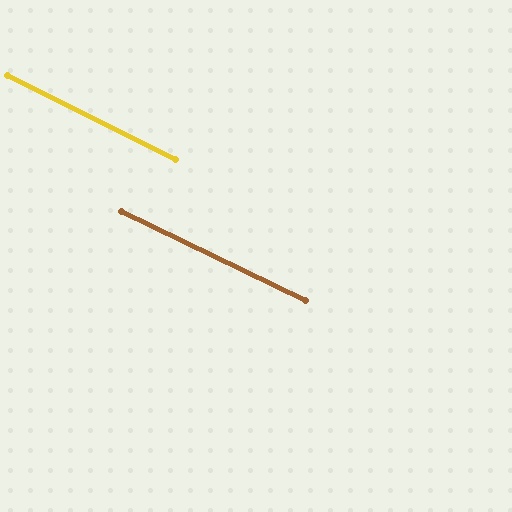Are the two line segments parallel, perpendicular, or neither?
Parallel — their directions differ by only 0.6°.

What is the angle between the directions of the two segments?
Approximately 1 degree.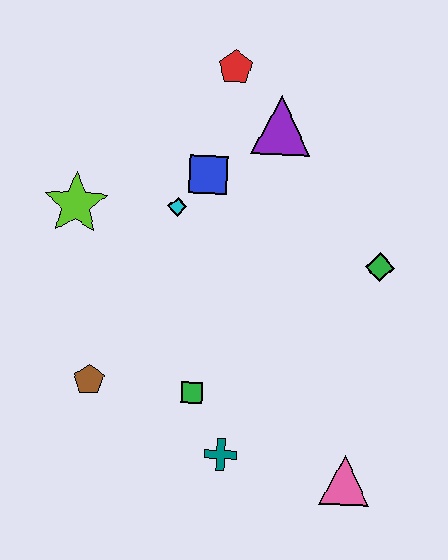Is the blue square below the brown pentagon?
No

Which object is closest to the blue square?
The cyan diamond is closest to the blue square.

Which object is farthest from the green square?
The red pentagon is farthest from the green square.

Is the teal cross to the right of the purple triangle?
No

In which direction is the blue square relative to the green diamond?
The blue square is to the left of the green diamond.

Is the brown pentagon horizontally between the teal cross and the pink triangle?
No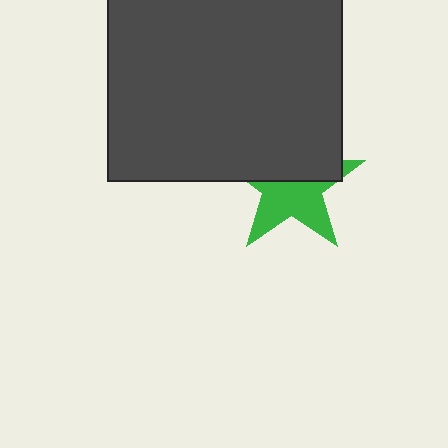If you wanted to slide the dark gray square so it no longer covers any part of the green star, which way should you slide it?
Slide it up — that is the most direct way to separate the two shapes.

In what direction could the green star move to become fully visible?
The green star could move down. That would shift it out from behind the dark gray square entirely.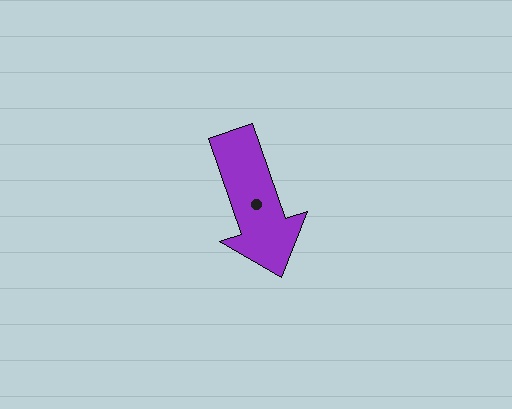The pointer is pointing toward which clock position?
Roughly 5 o'clock.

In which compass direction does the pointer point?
South.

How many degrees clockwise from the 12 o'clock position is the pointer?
Approximately 161 degrees.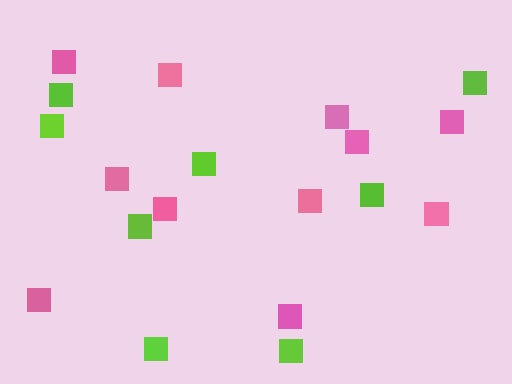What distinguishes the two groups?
There are 2 groups: one group of pink squares (11) and one group of lime squares (8).